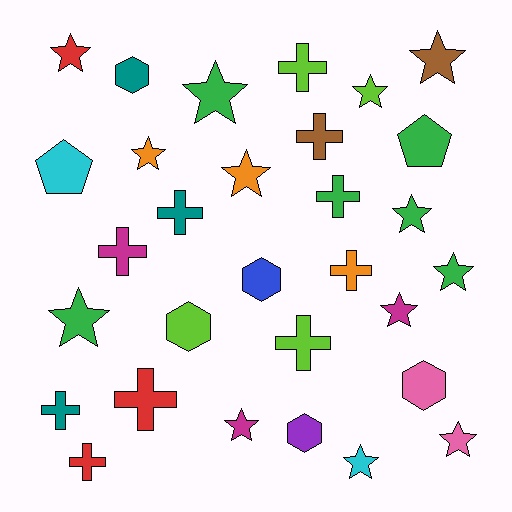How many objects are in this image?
There are 30 objects.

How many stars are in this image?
There are 13 stars.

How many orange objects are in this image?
There are 3 orange objects.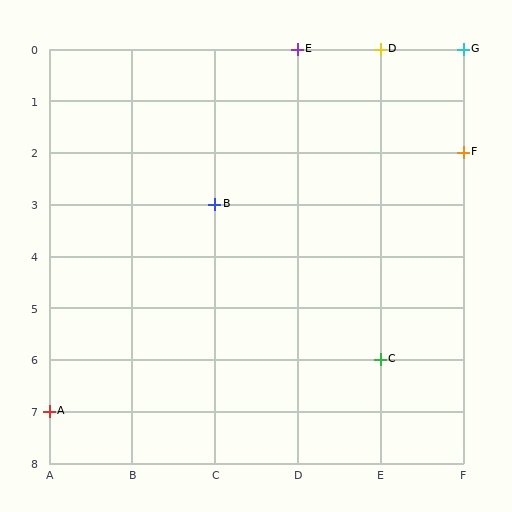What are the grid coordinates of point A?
Point A is at grid coordinates (A, 7).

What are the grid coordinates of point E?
Point E is at grid coordinates (D, 0).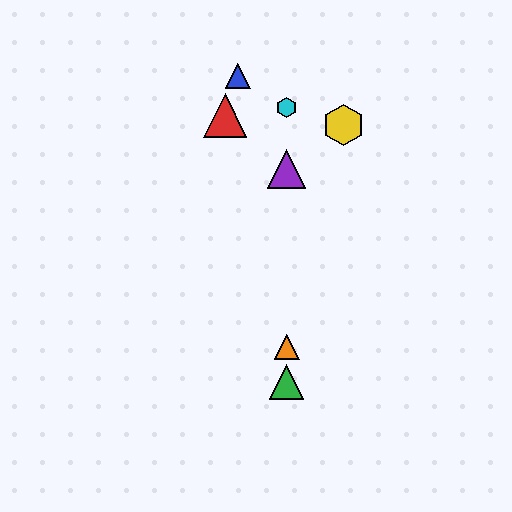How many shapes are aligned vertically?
4 shapes (the green triangle, the purple triangle, the orange triangle, the cyan hexagon) are aligned vertically.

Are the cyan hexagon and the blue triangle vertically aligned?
No, the cyan hexagon is at x≈287 and the blue triangle is at x≈238.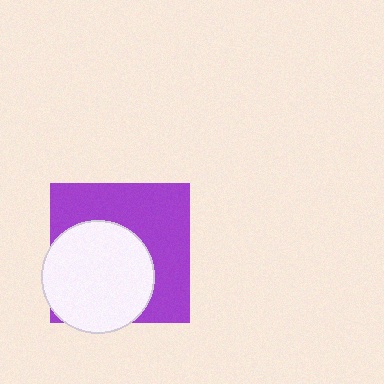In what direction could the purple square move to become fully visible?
The purple square could move toward the upper-right. That would shift it out from behind the white circle entirely.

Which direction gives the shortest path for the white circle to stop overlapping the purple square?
Moving toward the lower-left gives the shortest separation.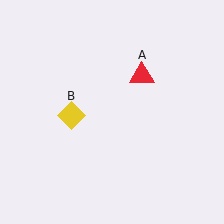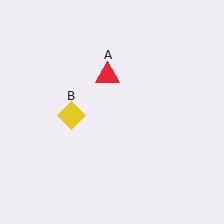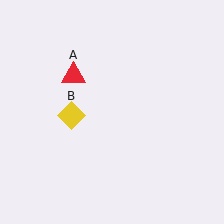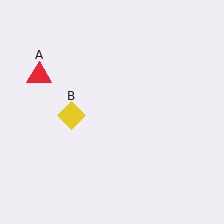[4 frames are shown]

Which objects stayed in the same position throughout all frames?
Yellow diamond (object B) remained stationary.